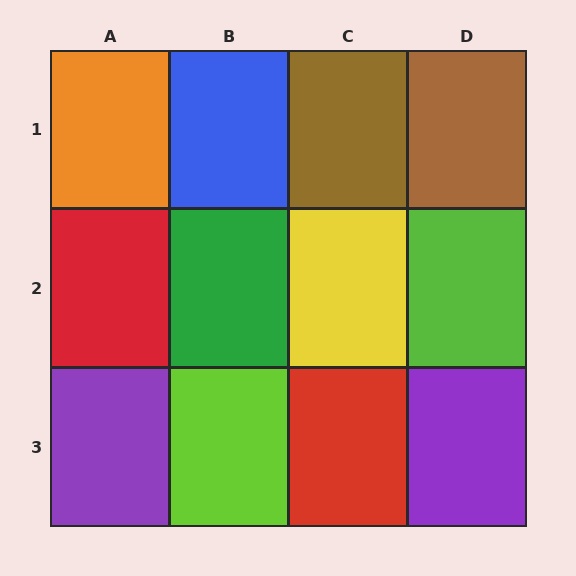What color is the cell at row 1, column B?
Blue.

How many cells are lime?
2 cells are lime.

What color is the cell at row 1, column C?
Brown.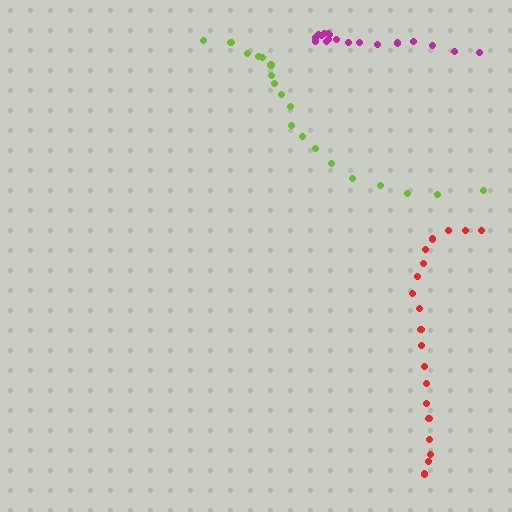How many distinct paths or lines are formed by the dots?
There are 3 distinct paths.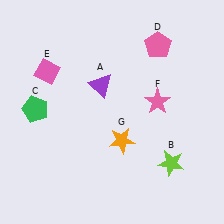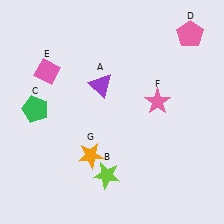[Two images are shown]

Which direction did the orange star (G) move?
The orange star (G) moved left.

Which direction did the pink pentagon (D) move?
The pink pentagon (D) moved right.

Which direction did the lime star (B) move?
The lime star (B) moved left.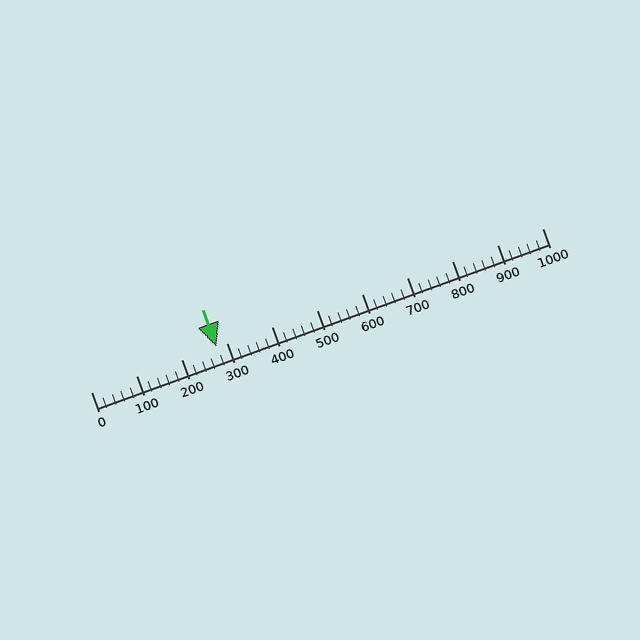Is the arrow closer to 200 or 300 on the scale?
The arrow is closer to 300.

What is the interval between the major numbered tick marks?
The major tick marks are spaced 100 units apart.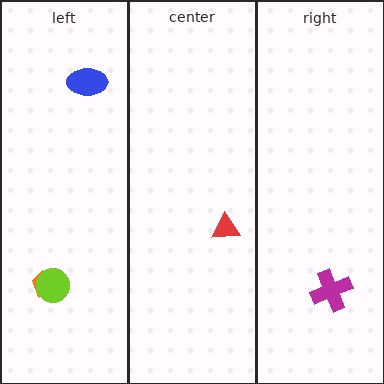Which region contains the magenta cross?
The right region.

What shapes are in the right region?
The magenta cross.